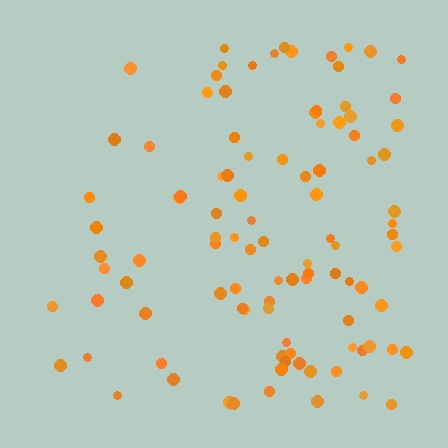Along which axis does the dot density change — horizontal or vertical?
Horizontal.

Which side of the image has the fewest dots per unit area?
The left.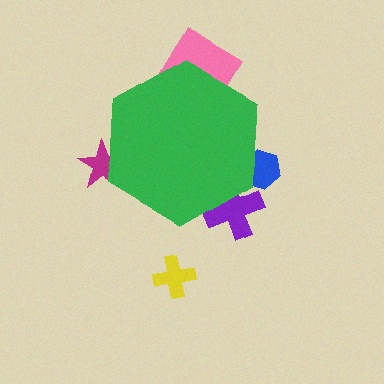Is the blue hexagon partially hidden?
Yes, the blue hexagon is partially hidden behind the green hexagon.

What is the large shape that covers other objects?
A green hexagon.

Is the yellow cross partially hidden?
No, the yellow cross is fully visible.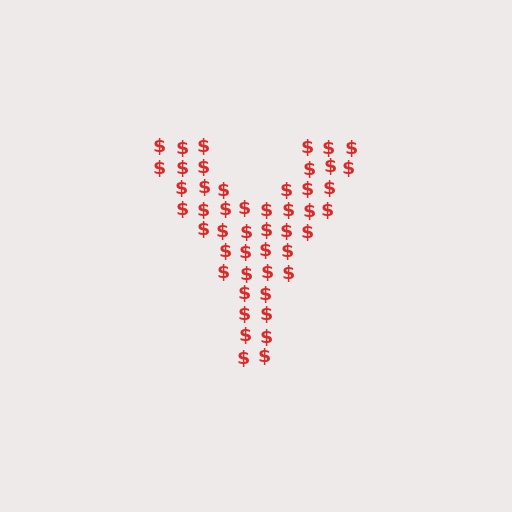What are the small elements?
The small elements are dollar signs.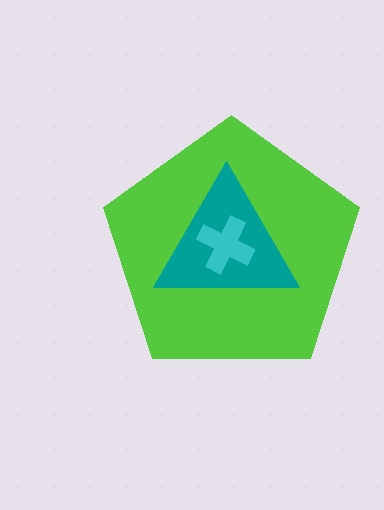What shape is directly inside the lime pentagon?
The teal triangle.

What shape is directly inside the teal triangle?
The cyan cross.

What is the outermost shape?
The lime pentagon.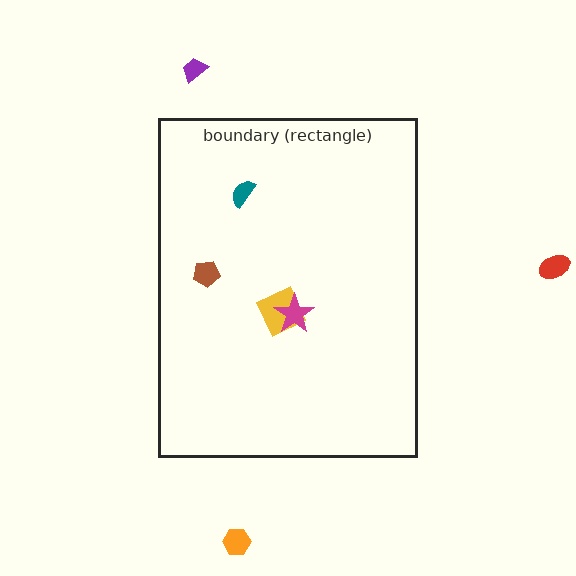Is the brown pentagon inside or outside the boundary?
Inside.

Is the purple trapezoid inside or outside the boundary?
Outside.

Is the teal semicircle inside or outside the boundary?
Inside.